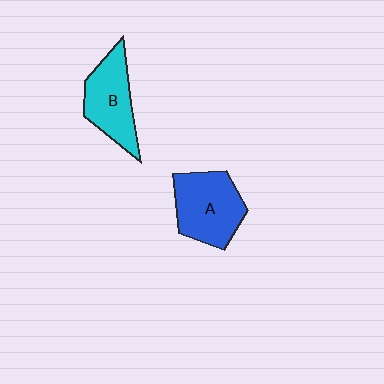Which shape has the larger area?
Shape A (blue).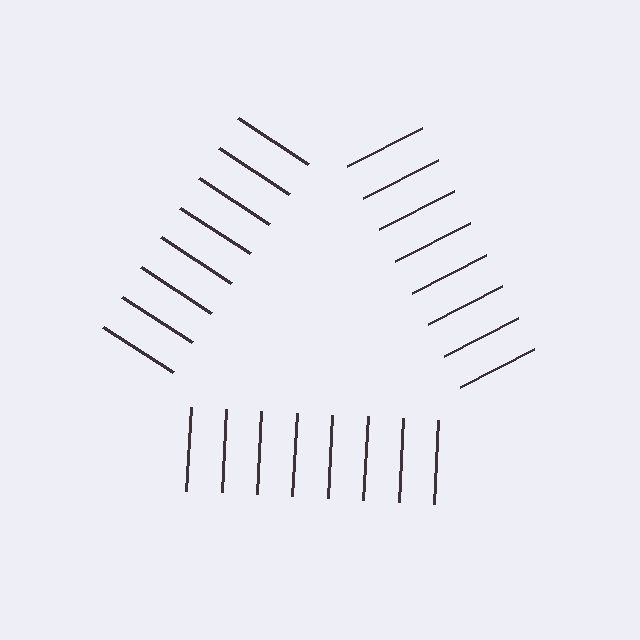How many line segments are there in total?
24 — 8 along each of the 3 edges.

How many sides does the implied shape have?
3 sides — the line-ends trace a triangle.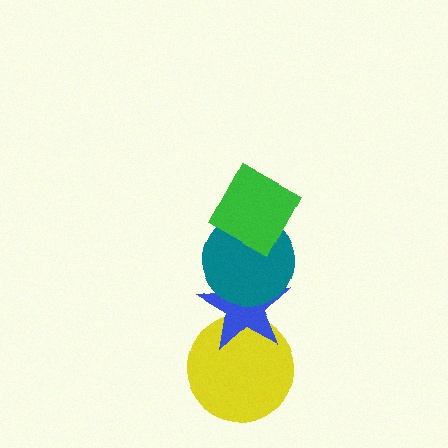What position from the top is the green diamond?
The green diamond is 1st from the top.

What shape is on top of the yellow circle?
The blue star is on top of the yellow circle.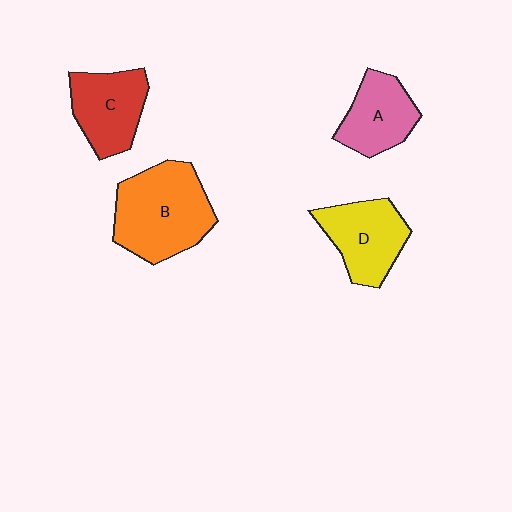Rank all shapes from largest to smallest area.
From largest to smallest: B (orange), D (yellow), C (red), A (pink).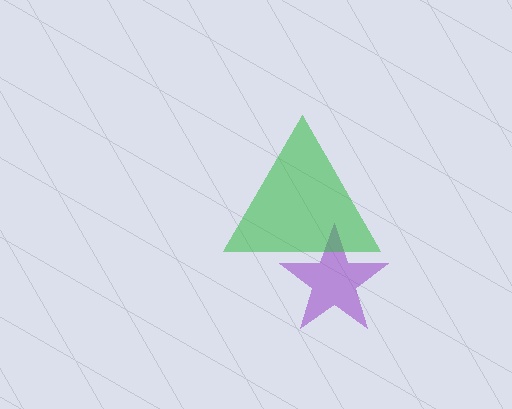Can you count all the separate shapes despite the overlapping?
Yes, there are 2 separate shapes.